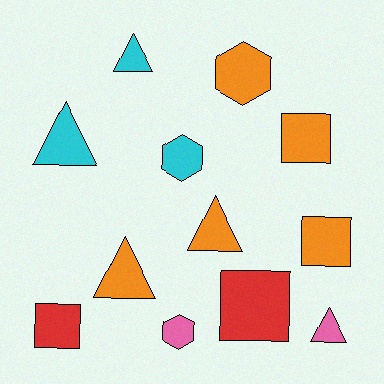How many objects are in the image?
There are 12 objects.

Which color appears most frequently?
Orange, with 5 objects.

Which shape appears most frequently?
Triangle, with 5 objects.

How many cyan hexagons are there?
There is 1 cyan hexagon.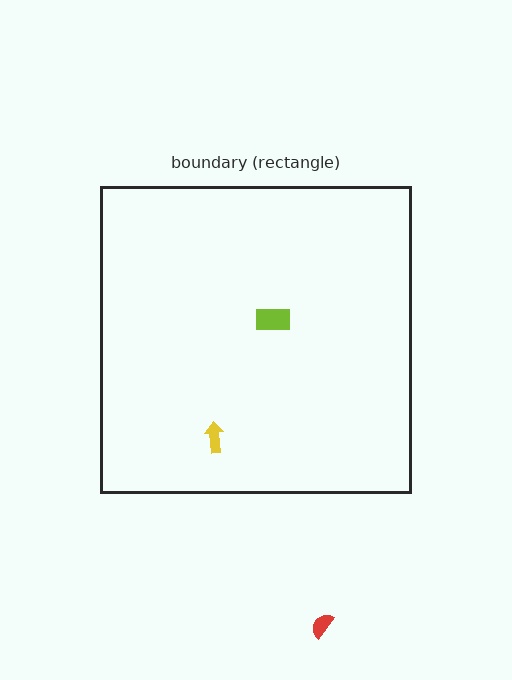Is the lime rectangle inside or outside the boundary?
Inside.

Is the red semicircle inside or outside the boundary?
Outside.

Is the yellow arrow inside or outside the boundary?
Inside.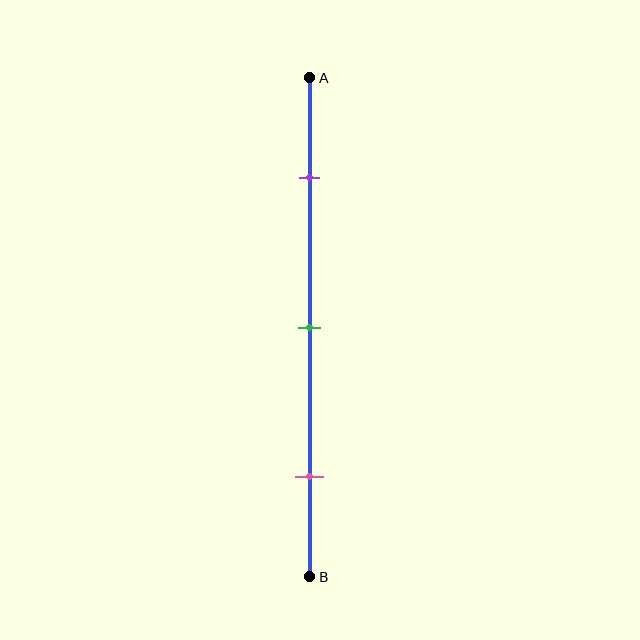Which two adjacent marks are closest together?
The purple and green marks are the closest adjacent pair.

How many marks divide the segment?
There are 3 marks dividing the segment.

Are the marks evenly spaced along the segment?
Yes, the marks are approximately evenly spaced.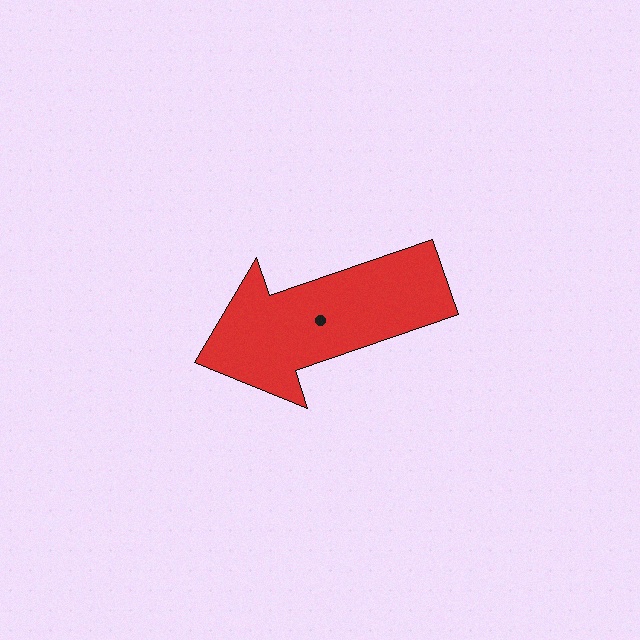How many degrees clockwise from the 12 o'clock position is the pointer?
Approximately 251 degrees.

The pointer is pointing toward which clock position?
Roughly 8 o'clock.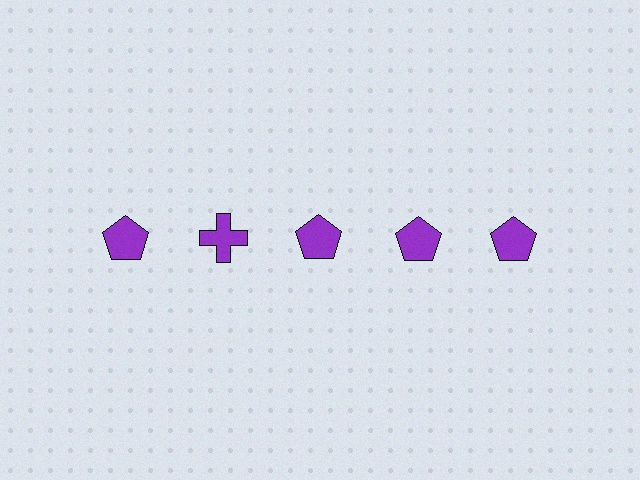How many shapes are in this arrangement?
There are 5 shapes arranged in a grid pattern.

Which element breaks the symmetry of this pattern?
The purple cross in the top row, second from left column breaks the symmetry. All other shapes are purple pentagons.